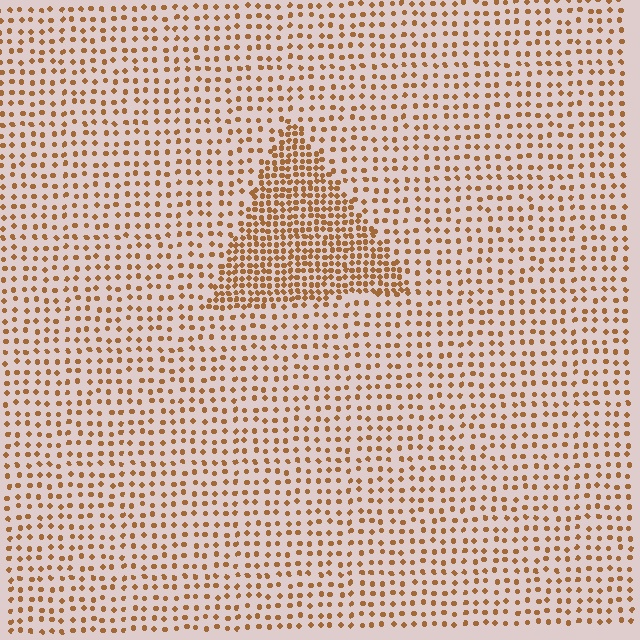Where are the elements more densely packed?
The elements are more densely packed inside the triangle boundary.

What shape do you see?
I see a triangle.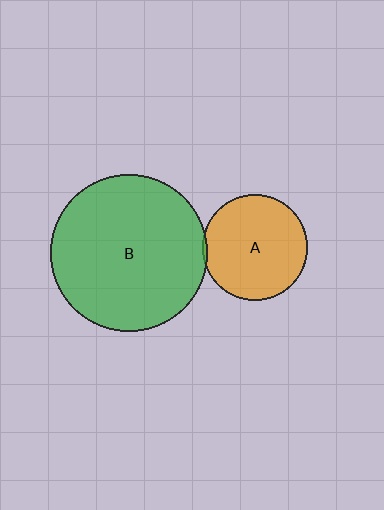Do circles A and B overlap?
Yes.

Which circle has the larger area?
Circle B (green).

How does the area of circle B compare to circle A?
Approximately 2.2 times.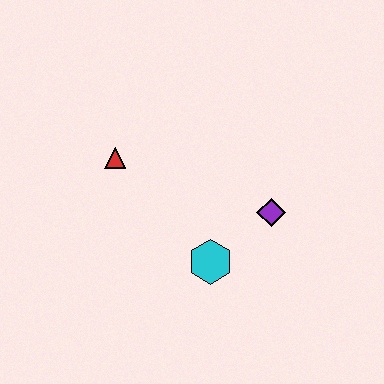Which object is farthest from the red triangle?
The purple diamond is farthest from the red triangle.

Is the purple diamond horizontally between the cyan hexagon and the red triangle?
No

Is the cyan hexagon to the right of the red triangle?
Yes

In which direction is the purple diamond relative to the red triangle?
The purple diamond is to the right of the red triangle.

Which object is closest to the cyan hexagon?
The purple diamond is closest to the cyan hexagon.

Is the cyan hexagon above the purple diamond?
No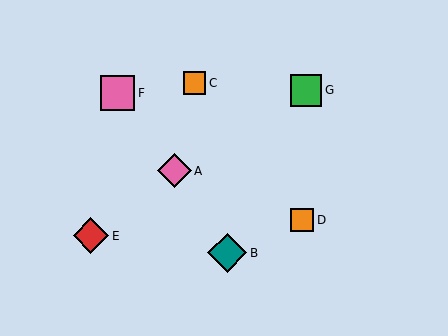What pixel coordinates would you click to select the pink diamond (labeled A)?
Click at (174, 171) to select the pink diamond A.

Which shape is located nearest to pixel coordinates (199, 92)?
The orange square (labeled C) at (194, 83) is nearest to that location.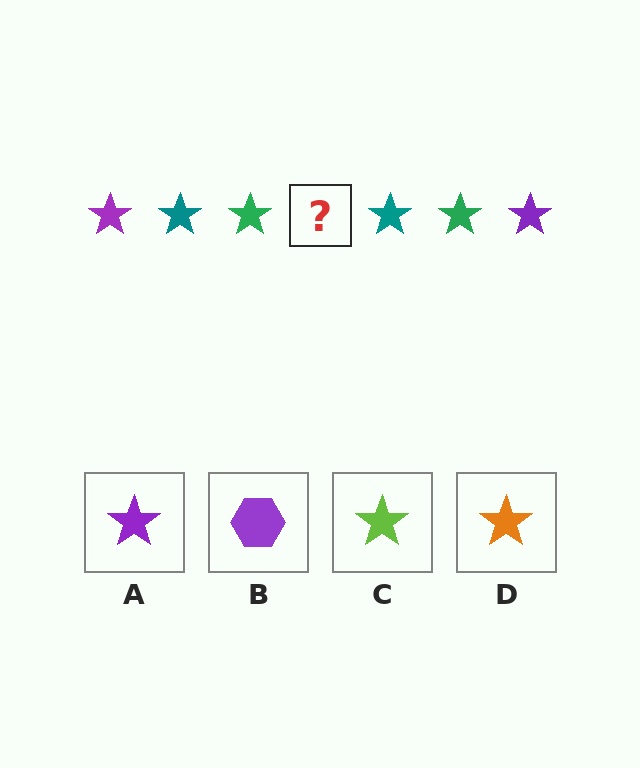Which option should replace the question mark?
Option A.